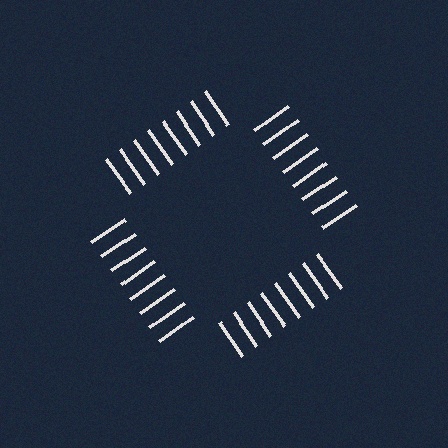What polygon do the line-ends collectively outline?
An illusory square — the line segments terminate on its edges but no continuous stroke is drawn.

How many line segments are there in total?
32 — 8 along each of the 4 edges.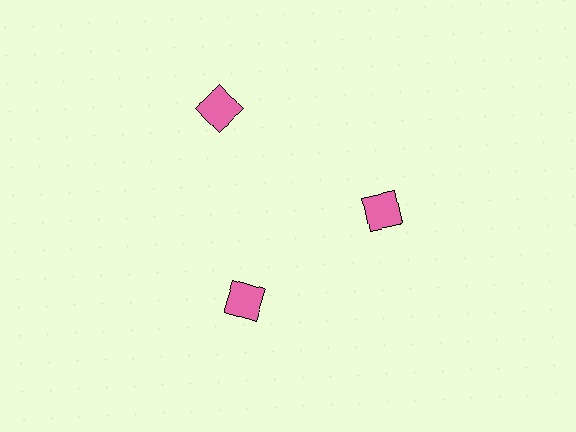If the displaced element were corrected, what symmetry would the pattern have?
It would have 3-fold rotational symmetry — the pattern would map onto itself every 120 degrees.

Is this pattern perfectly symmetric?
No. The 3 pink squares are arranged in a ring, but one element near the 11 o'clock position is pushed outward from the center, breaking the 3-fold rotational symmetry.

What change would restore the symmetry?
The symmetry would be restored by moving it inward, back onto the ring so that all 3 squares sit at equal angles and equal distance from the center.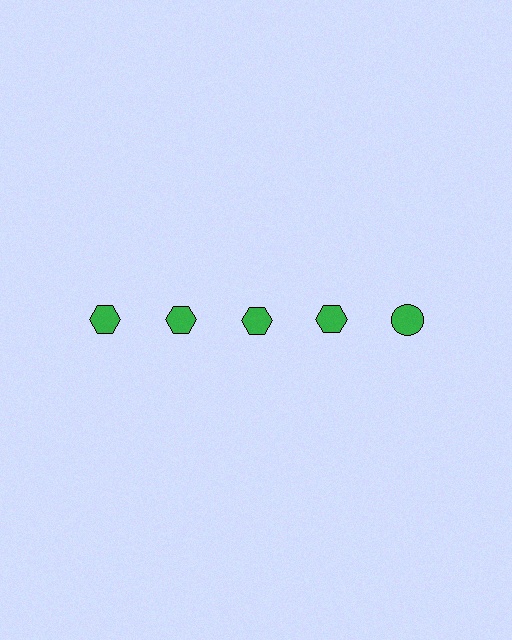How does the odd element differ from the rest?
It has a different shape: circle instead of hexagon.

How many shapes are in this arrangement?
There are 5 shapes arranged in a grid pattern.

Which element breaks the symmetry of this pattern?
The green circle in the top row, rightmost column breaks the symmetry. All other shapes are green hexagons.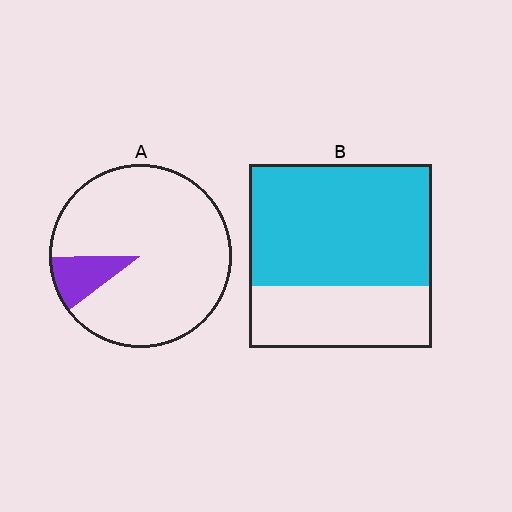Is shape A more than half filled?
No.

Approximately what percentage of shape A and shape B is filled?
A is approximately 10% and B is approximately 65%.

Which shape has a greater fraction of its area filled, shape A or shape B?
Shape B.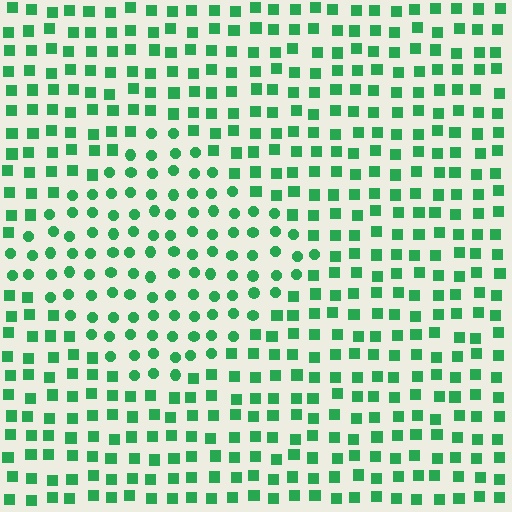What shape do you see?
I see a diamond.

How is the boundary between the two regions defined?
The boundary is defined by a change in element shape: circles inside vs. squares outside. All elements share the same color and spacing.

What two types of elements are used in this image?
The image uses circles inside the diamond region and squares outside it.